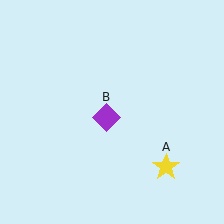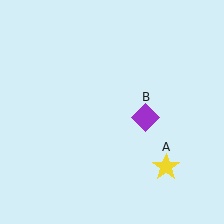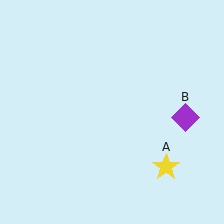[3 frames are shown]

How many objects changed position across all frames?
1 object changed position: purple diamond (object B).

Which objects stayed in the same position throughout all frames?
Yellow star (object A) remained stationary.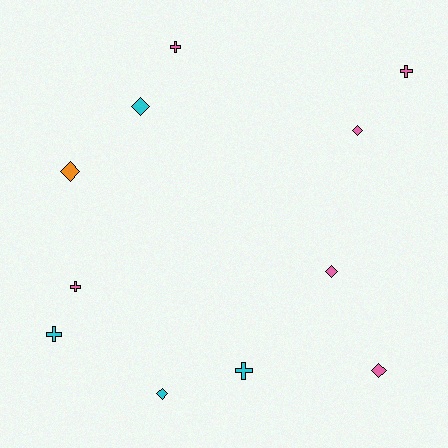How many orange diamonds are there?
There is 1 orange diamond.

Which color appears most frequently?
Pink, with 6 objects.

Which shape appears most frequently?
Diamond, with 6 objects.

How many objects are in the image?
There are 11 objects.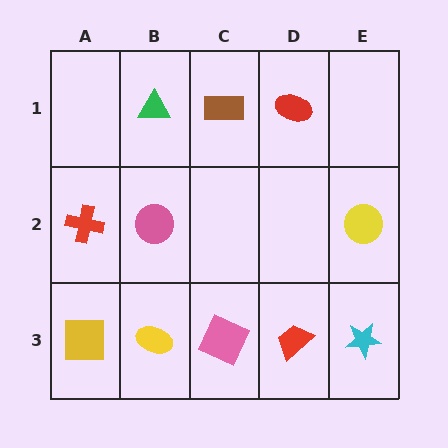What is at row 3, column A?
A yellow square.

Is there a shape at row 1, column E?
No, that cell is empty.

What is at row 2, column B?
A pink circle.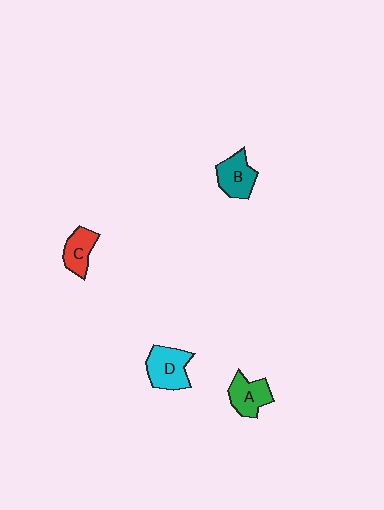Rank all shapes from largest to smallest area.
From largest to smallest: D (cyan), B (teal), A (green), C (red).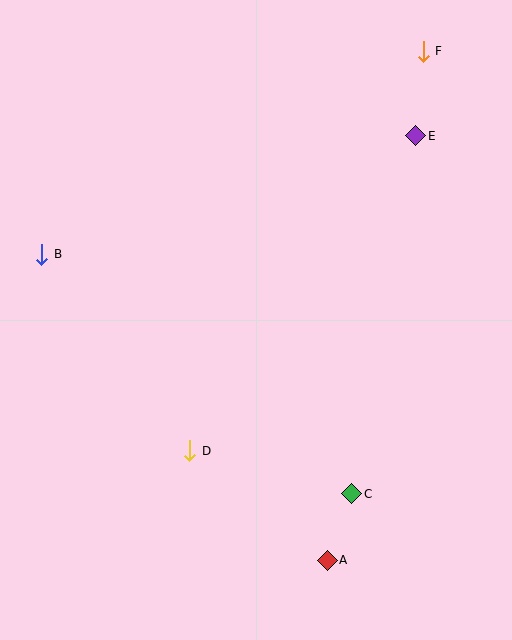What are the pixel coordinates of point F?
Point F is at (423, 51).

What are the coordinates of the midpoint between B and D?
The midpoint between B and D is at (116, 353).